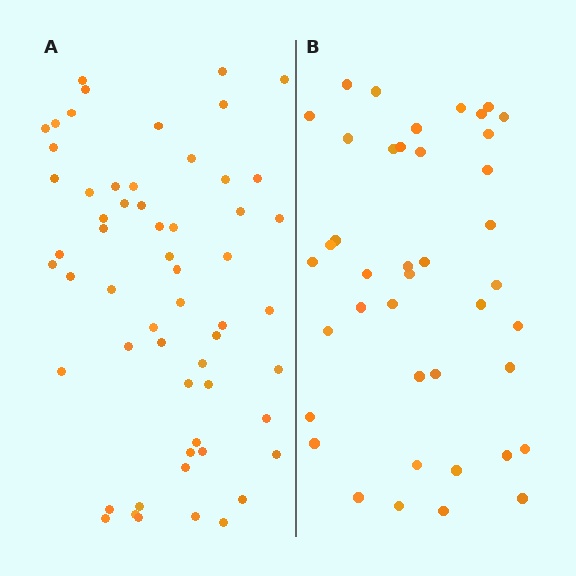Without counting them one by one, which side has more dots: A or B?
Region A (the left region) has more dots.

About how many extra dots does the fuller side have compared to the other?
Region A has approximately 15 more dots than region B.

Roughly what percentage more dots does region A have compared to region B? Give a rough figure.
About 40% more.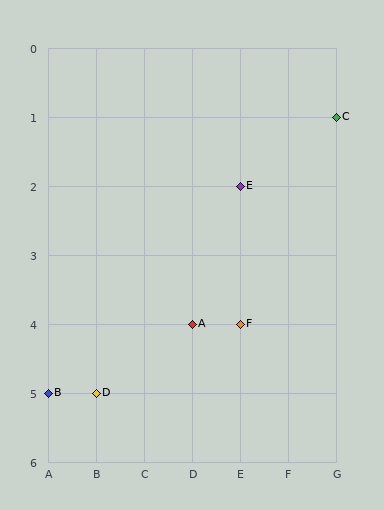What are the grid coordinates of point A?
Point A is at grid coordinates (D, 4).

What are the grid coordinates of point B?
Point B is at grid coordinates (A, 5).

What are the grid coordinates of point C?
Point C is at grid coordinates (G, 1).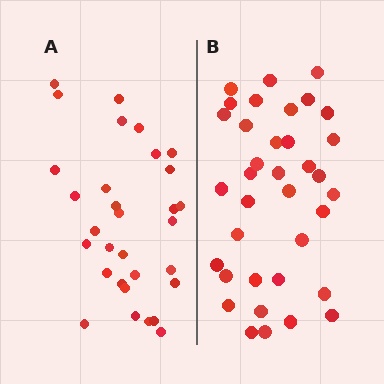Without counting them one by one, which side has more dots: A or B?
Region B (the right region) has more dots.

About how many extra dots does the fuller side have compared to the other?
Region B has about 5 more dots than region A.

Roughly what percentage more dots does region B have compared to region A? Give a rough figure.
About 15% more.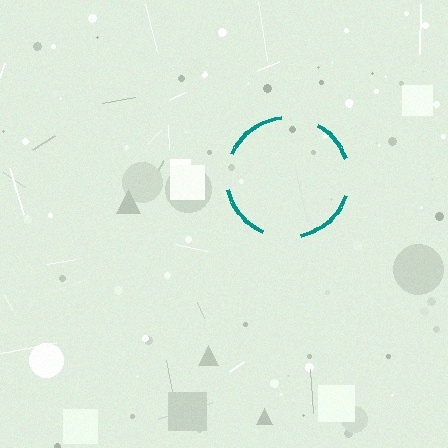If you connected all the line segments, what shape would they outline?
They would outline a circle.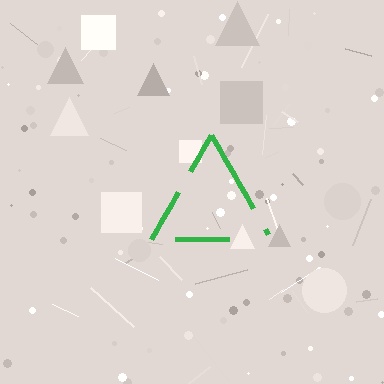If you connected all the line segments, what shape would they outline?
They would outline a triangle.